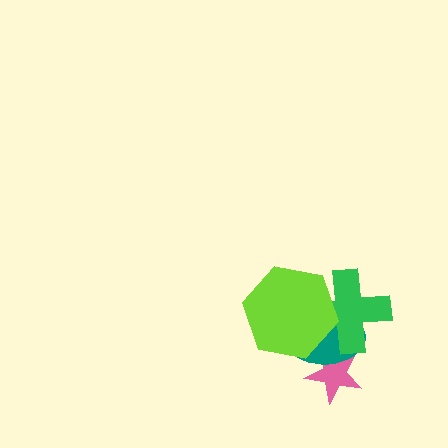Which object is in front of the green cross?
The lime hexagon is in front of the green cross.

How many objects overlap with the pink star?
2 objects overlap with the pink star.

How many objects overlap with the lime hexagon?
2 objects overlap with the lime hexagon.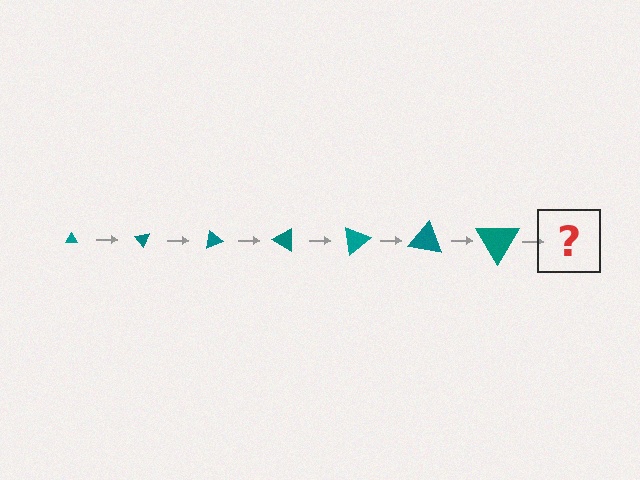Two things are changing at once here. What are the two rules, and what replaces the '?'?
The two rules are that the triangle grows larger each step and it rotates 50 degrees each step. The '?' should be a triangle, larger than the previous one and rotated 350 degrees from the start.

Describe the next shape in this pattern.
It should be a triangle, larger than the previous one and rotated 350 degrees from the start.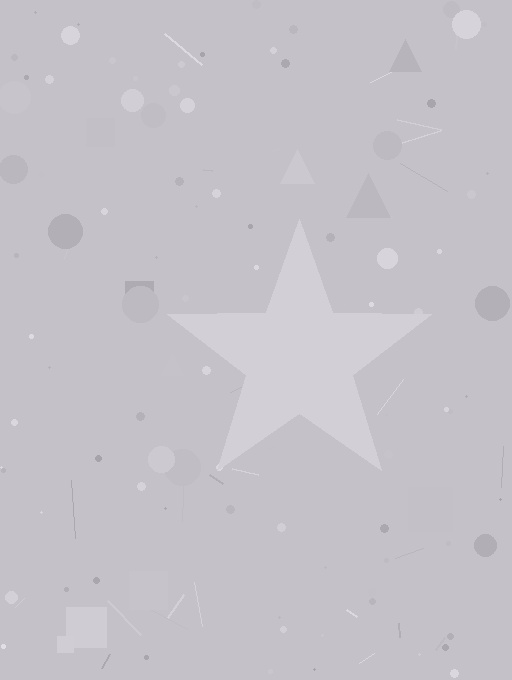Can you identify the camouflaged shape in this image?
The camouflaged shape is a star.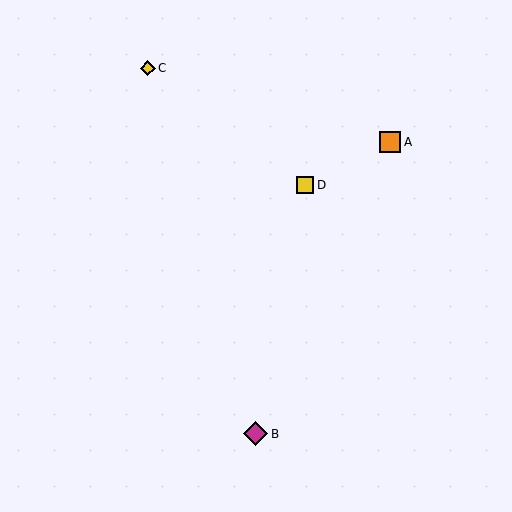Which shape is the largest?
The magenta diamond (labeled B) is the largest.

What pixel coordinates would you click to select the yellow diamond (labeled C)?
Click at (148, 68) to select the yellow diamond C.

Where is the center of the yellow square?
The center of the yellow square is at (305, 185).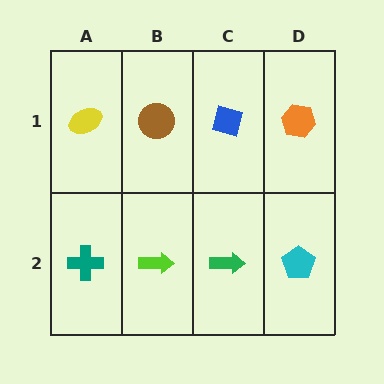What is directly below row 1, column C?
A green arrow.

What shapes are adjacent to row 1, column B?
A lime arrow (row 2, column B), a yellow ellipse (row 1, column A), a blue diamond (row 1, column C).